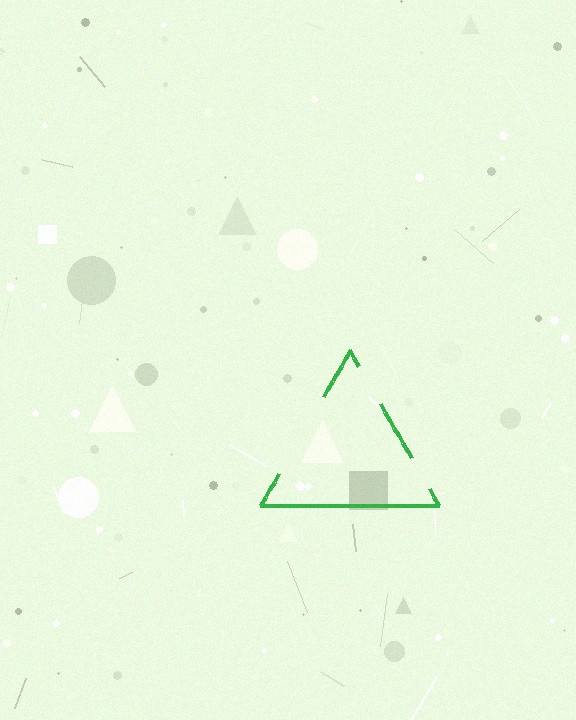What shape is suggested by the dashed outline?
The dashed outline suggests a triangle.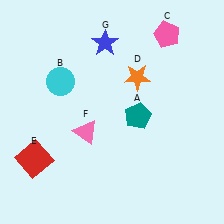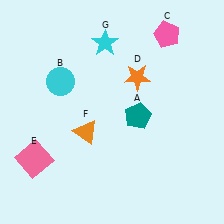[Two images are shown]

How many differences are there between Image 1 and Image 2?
There are 3 differences between the two images.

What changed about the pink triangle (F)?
In Image 1, F is pink. In Image 2, it changed to orange.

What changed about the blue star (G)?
In Image 1, G is blue. In Image 2, it changed to cyan.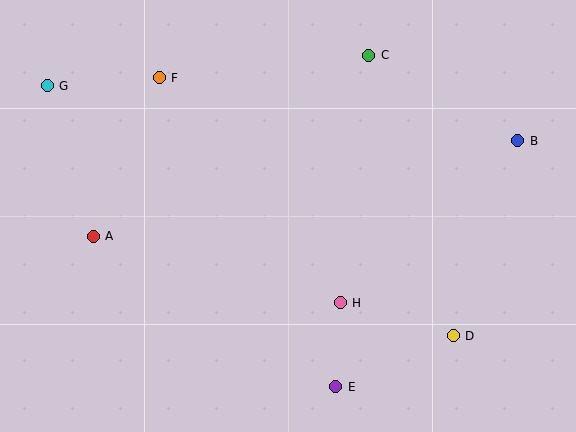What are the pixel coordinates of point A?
Point A is at (93, 236).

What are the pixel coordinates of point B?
Point B is at (518, 141).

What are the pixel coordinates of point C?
Point C is at (369, 55).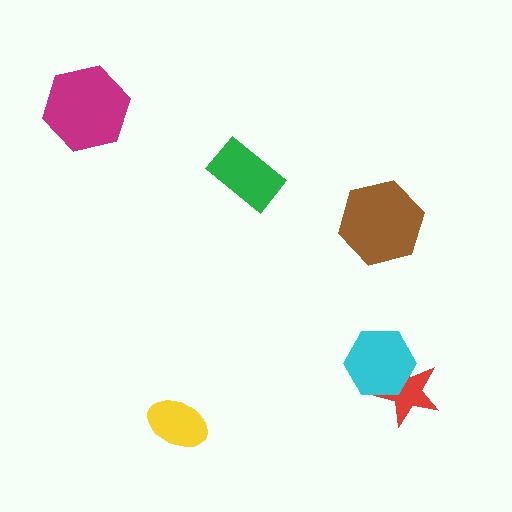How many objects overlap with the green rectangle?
0 objects overlap with the green rectangle.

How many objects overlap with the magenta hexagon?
0 objects overlap with the magenta hexagon.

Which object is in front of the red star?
The cyan hexagon is in front of the red star.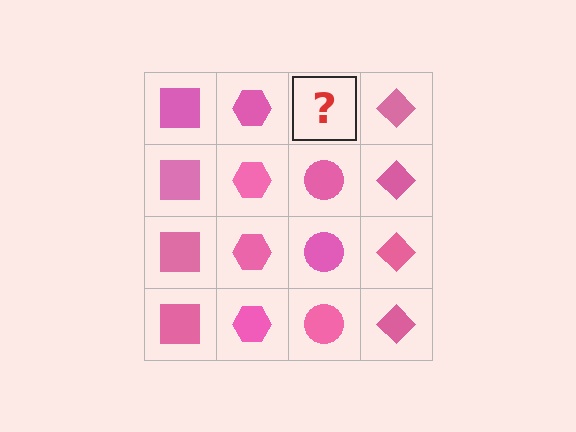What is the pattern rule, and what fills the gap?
The rule is that each column has a consistent shape. The gap should be filled with a pink circle.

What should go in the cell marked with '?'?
The missing cell should contain a pink circle.